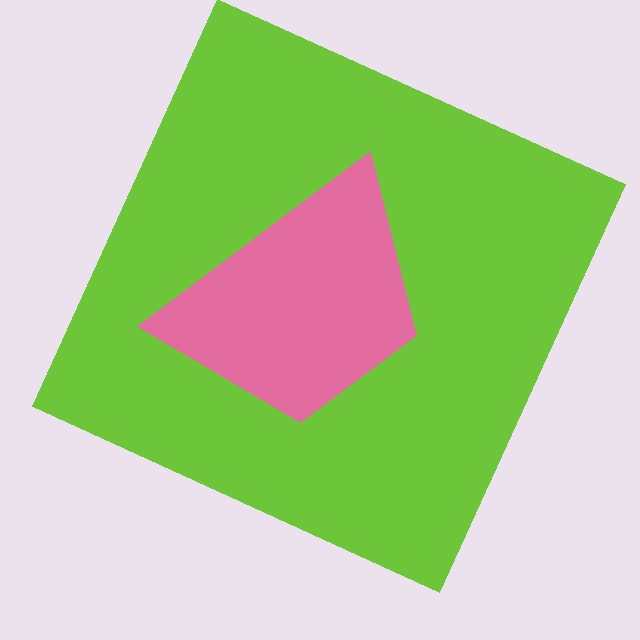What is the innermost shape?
The pink trapezoid.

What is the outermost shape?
The lime square.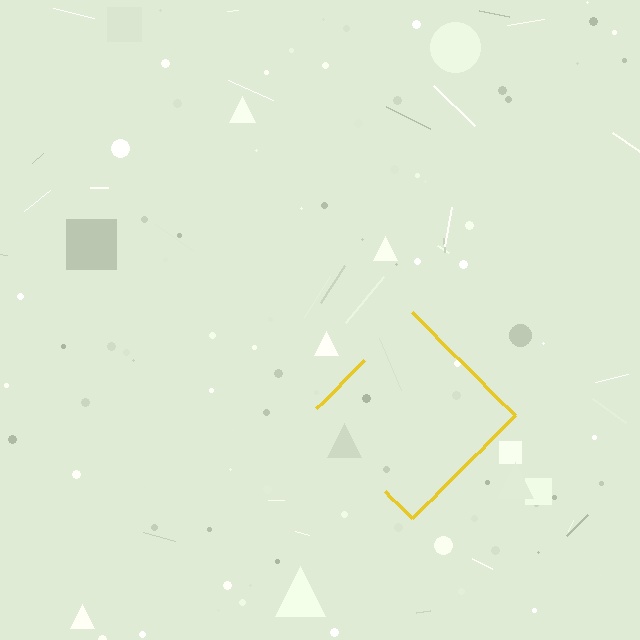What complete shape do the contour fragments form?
The contour fragments form a diamond.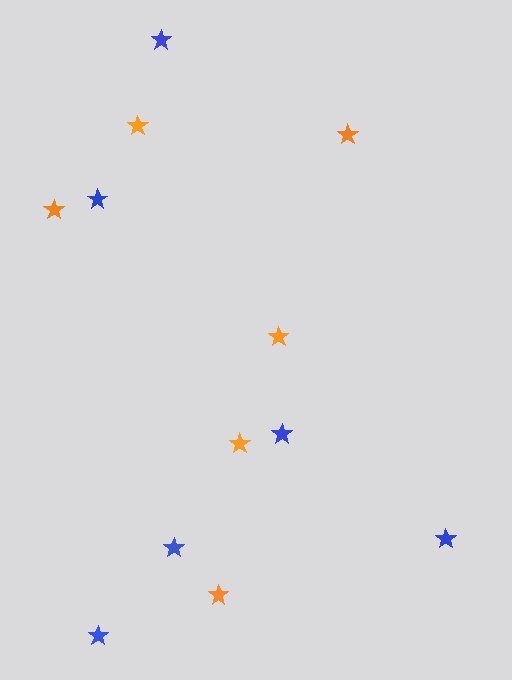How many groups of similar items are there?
There are 2 groups: one group of orange stars (6) and one group of blue stars (6).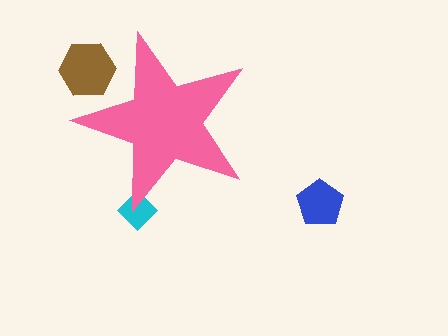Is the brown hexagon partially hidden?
Yes, the brown hexagon is partially hidden behind the pink star.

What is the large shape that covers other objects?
A pink star.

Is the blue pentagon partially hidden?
No, the blue pentagon is fully visible.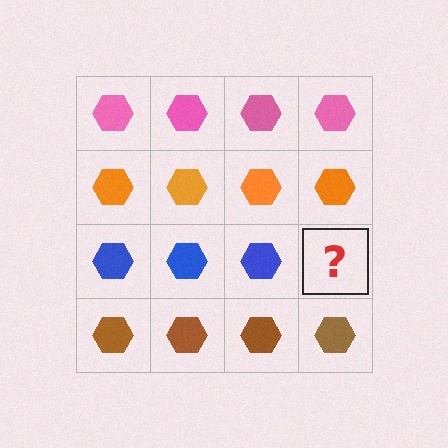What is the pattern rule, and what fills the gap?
The rule is that each row has a consistent color. The gap should be filled with a blue hexagon.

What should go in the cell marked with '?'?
The missing cell should contain a blue hexagon.